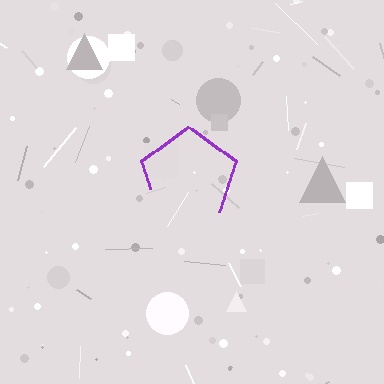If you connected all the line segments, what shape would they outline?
They would outline a pentagon.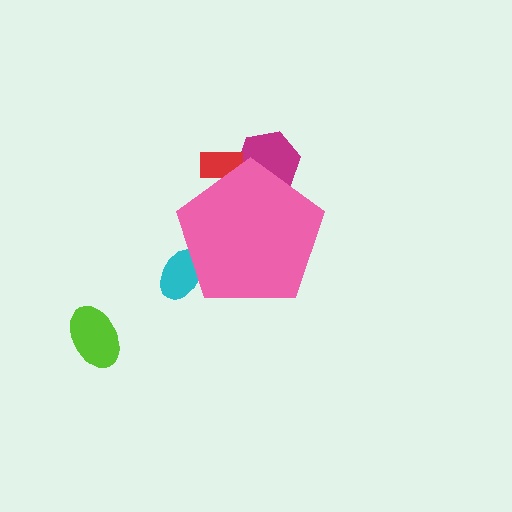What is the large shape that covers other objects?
A pink pentagon.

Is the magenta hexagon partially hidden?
Yes, the magenta hexagon is partially hidden behind the pink pentagon.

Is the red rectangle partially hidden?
Yes, the red rectangle is partially hidden behind the pink pentagon.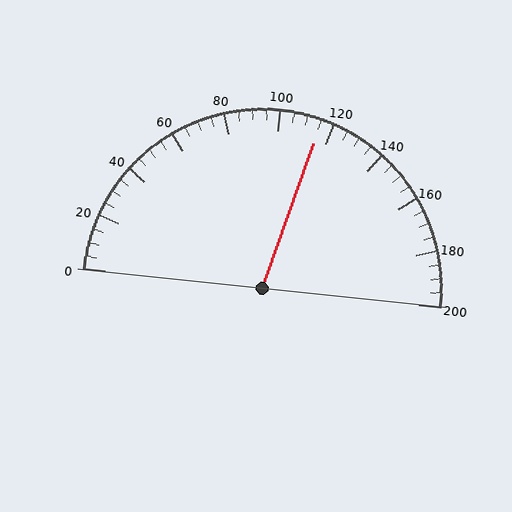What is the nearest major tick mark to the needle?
The nearest major tick mark is 120.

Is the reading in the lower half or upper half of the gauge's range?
The reading is in the upper half of the range (0 to 200).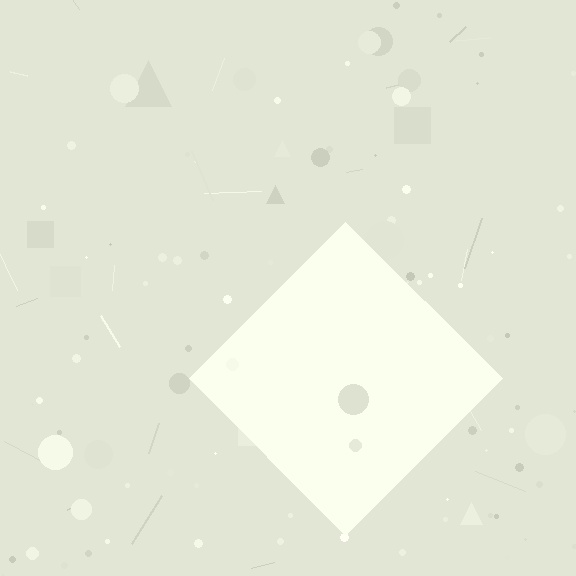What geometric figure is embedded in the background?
A diamond is embedded in the background.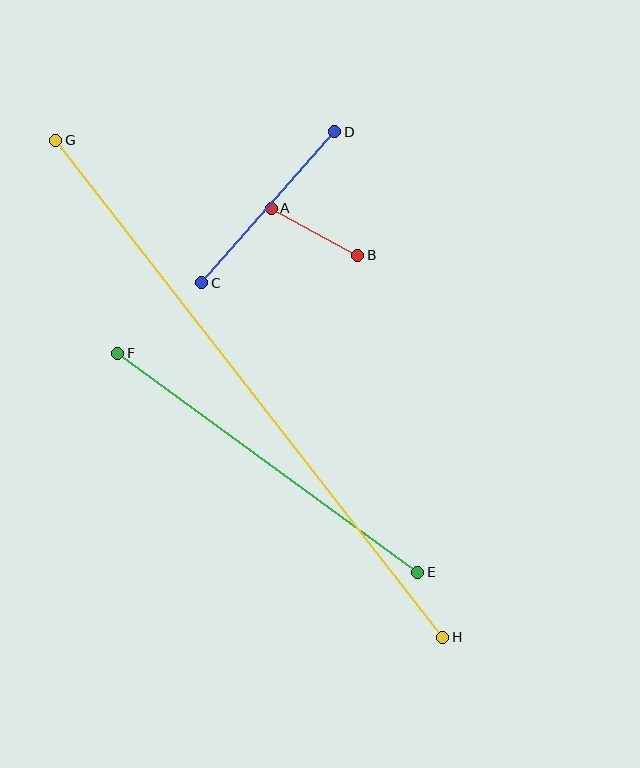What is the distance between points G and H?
The distance is approximately 630 pixels.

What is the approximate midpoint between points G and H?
The midpoint is at approximately (249, 389) pixels.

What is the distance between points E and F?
The distance is approximately 371 pixels.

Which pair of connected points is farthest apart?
Points G and H are farthest apart.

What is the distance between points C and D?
The distance is approximately 201 pixels.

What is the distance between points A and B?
The distance is approximately 99 pixels.